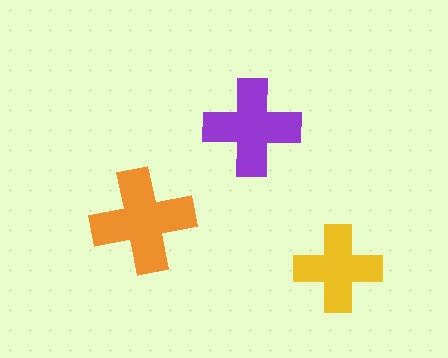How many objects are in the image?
There are 3 objects in the image.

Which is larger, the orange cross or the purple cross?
The orange one.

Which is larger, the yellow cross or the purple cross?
The purple one.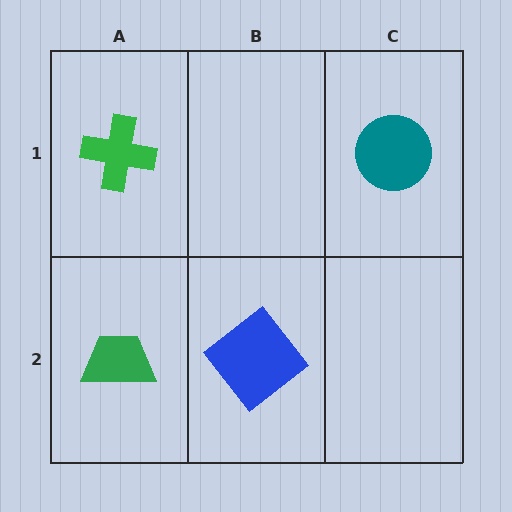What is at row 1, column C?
A teal circle.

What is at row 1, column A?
A green cross.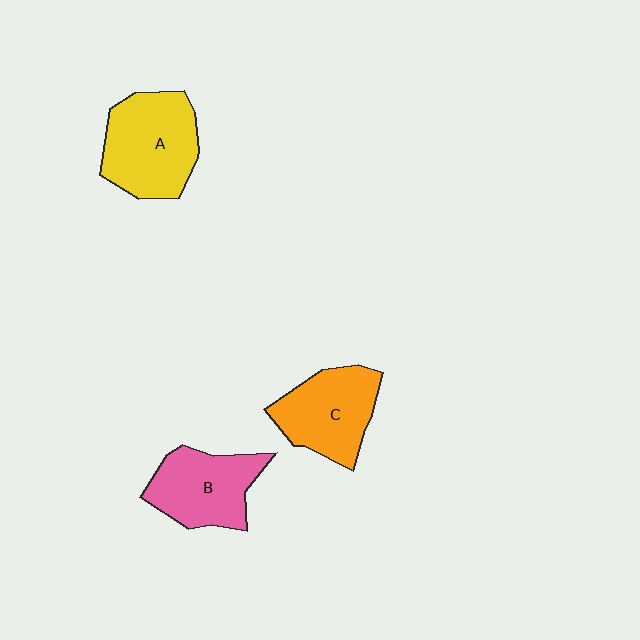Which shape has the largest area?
Shape A (yellow).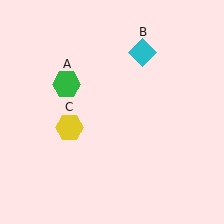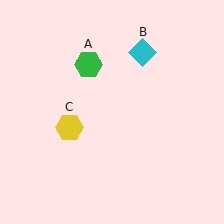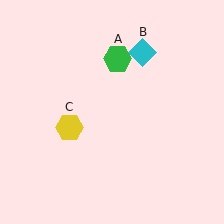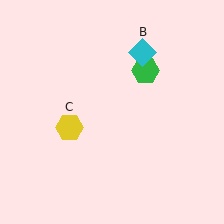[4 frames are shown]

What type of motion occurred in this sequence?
The green hexagon (object A) rotated clockwise around the center of the scene.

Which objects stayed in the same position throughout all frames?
Cyan diamond (object B) and yellow hexagon (object C) remained stationary.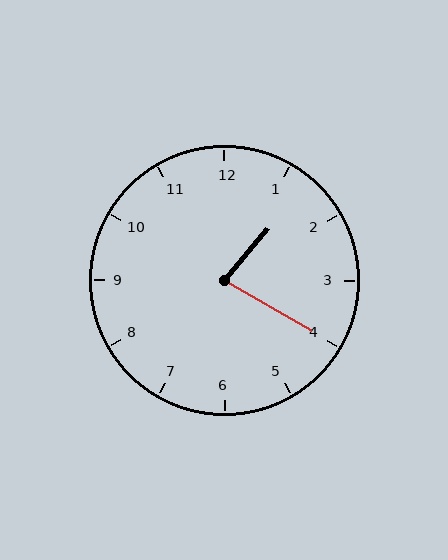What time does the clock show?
1:20.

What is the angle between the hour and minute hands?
Approximately 80 degrees.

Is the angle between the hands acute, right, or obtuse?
It is acute.